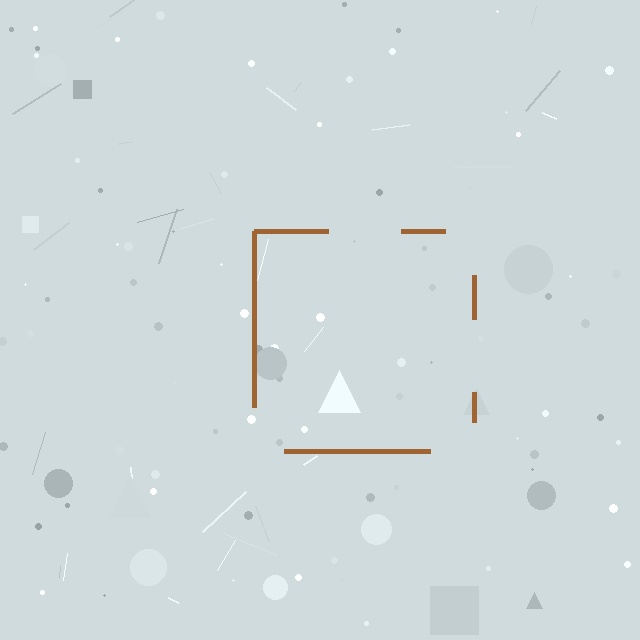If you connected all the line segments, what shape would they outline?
They would outline a square.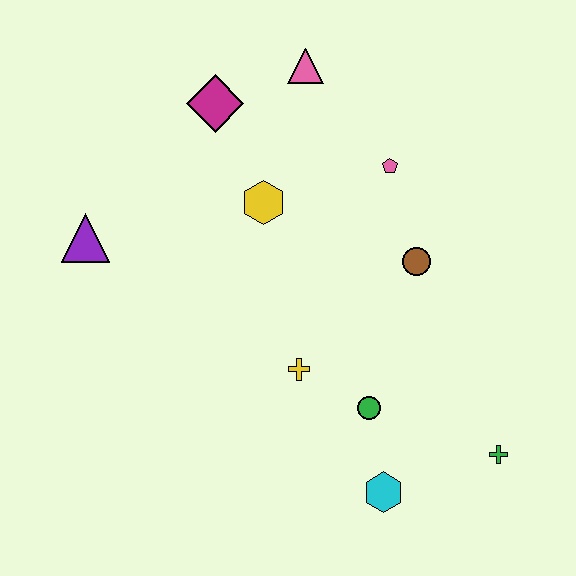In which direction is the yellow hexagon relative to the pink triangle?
The yellow hexagon is below the pink triangle.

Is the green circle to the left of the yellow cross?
No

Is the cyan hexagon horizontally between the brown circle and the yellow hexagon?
Yes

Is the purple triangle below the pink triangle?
Yes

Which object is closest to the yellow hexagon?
The magenta diamond is closest to the yellow hexagon.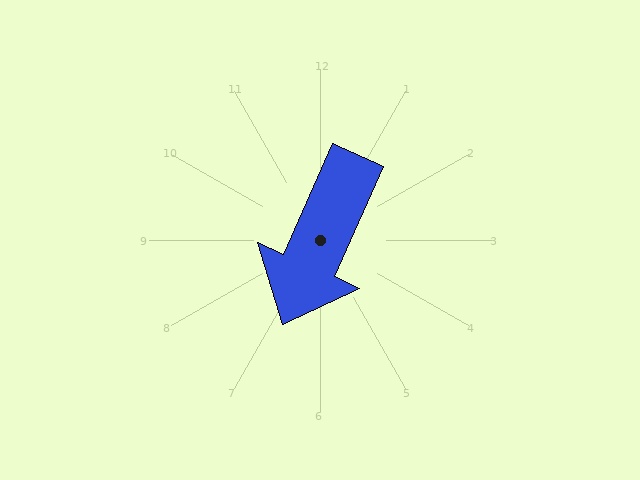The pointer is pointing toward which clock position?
Roughly 7 o'clock.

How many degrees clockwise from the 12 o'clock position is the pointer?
Approximately 204 degrees.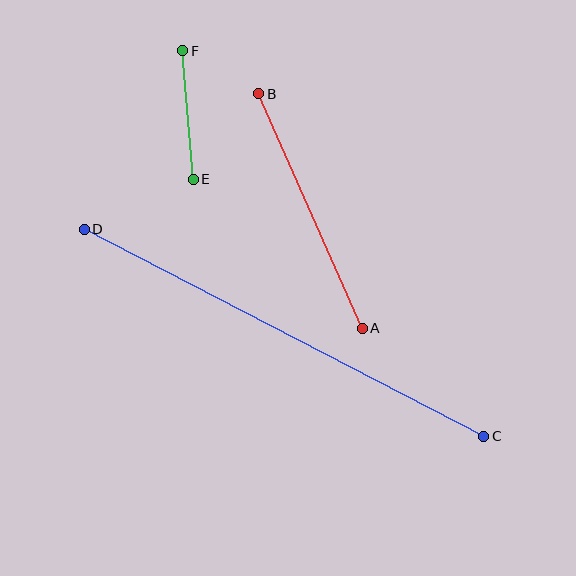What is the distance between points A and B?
The distance is approximately 256 pixels.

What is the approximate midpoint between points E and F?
The midpoint is at approximately (188, 115) pixels.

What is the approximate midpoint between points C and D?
The midpoint is at approximately (284, 333) pixels.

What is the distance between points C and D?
The distance is approximately 450 pixels.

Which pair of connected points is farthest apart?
Points C and D are farthest apart.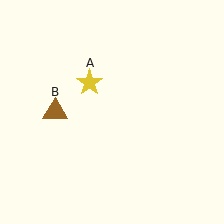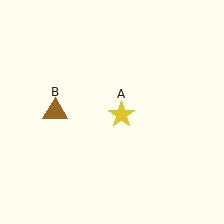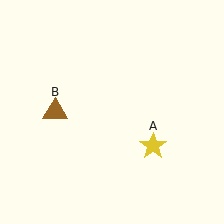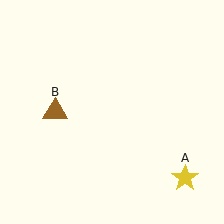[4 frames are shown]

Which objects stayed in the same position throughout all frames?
Brown triangle (object B) remained stationary.